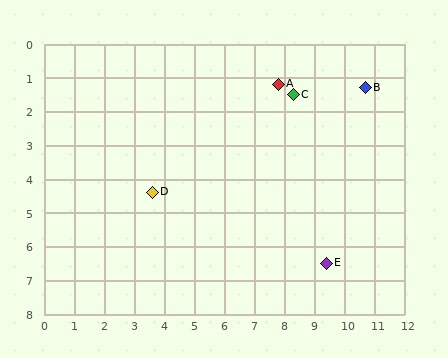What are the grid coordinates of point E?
Point E is at approximately (9.4, 6.5).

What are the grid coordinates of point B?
Point B is at approximately (10.7, 1.3).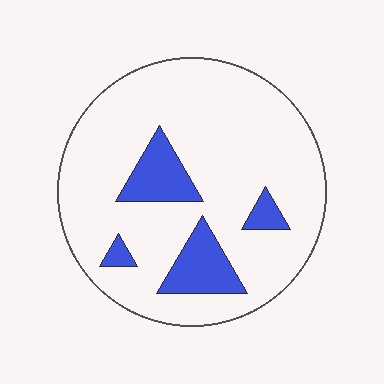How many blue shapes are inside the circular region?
4.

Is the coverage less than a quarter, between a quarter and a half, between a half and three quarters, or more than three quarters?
Less than a quarter.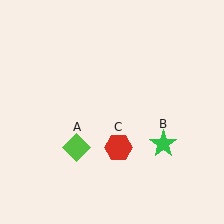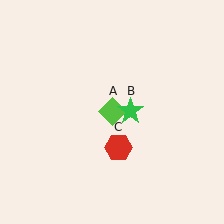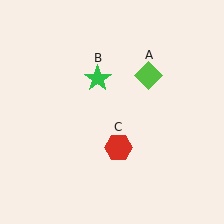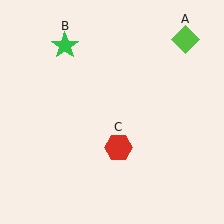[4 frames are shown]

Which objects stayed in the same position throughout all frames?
Red hexagon (object C) remained stationary.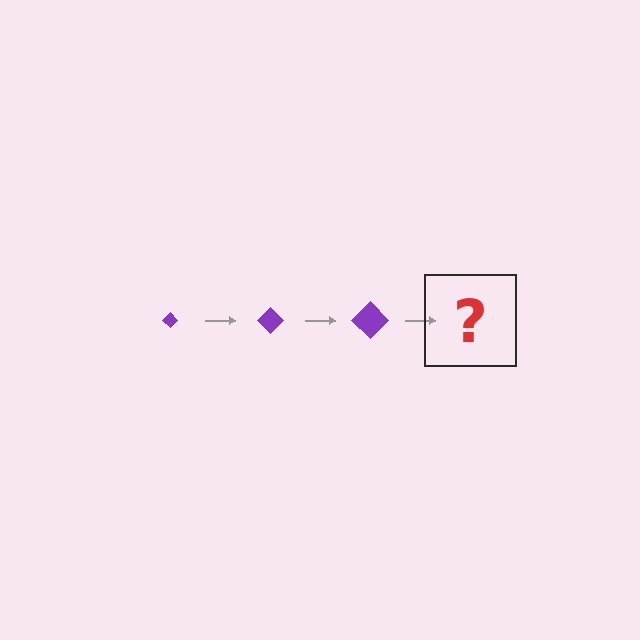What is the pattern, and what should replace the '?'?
The pattern is that the diamond gets progressively larger each step. The '?' should be a purple diamond, larger than the previous one.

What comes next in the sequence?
The next element should be a purple diamond, larger than the previous one.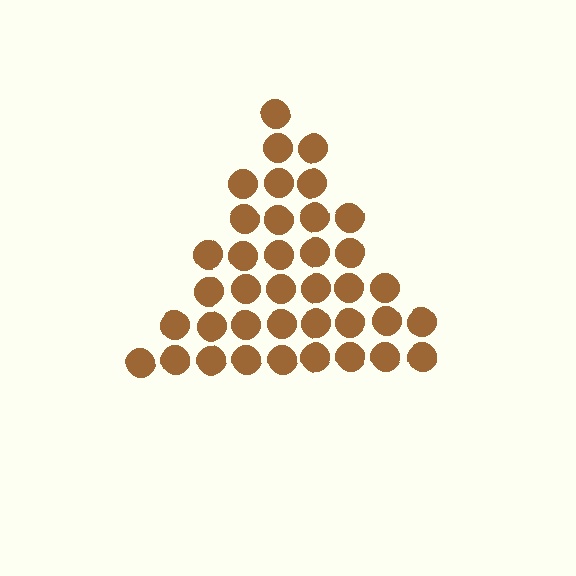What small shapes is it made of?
It is made of small circles.